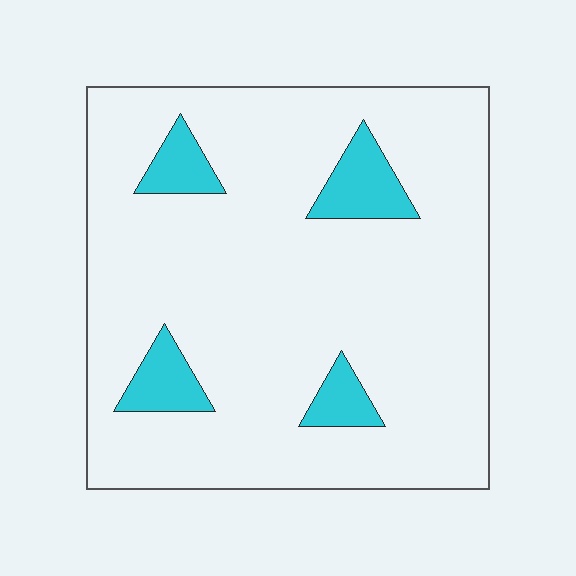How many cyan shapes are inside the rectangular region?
4.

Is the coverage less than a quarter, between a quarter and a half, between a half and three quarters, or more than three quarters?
Less than a quarter.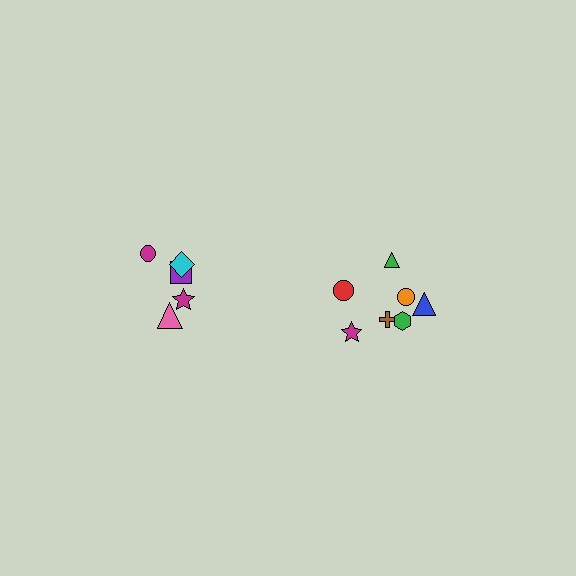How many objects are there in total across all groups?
There are 12 objects.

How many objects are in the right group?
There are 7 objects.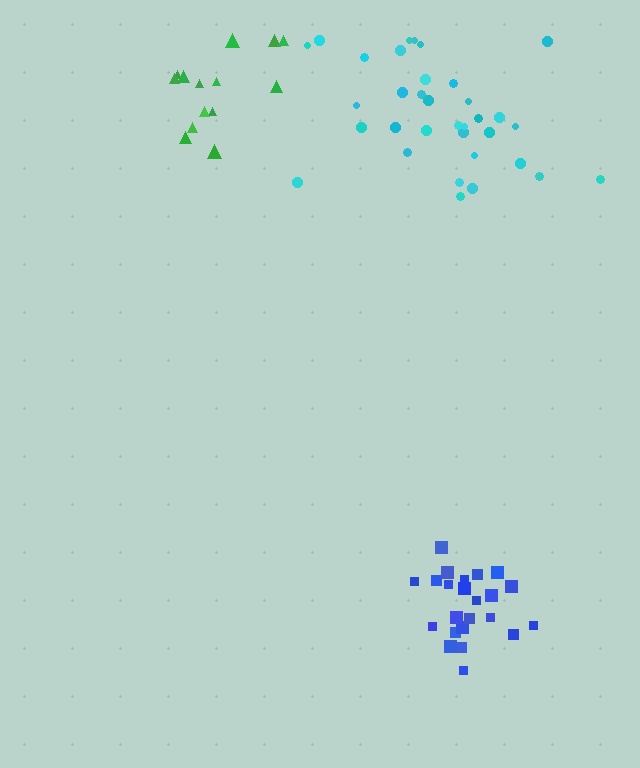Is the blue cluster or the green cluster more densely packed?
Blue.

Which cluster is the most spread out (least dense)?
Cyan.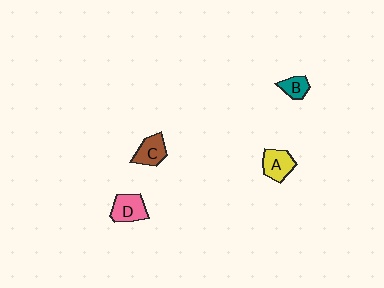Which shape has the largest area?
Shape D (pink).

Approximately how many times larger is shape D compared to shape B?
Approximately 1.6 times.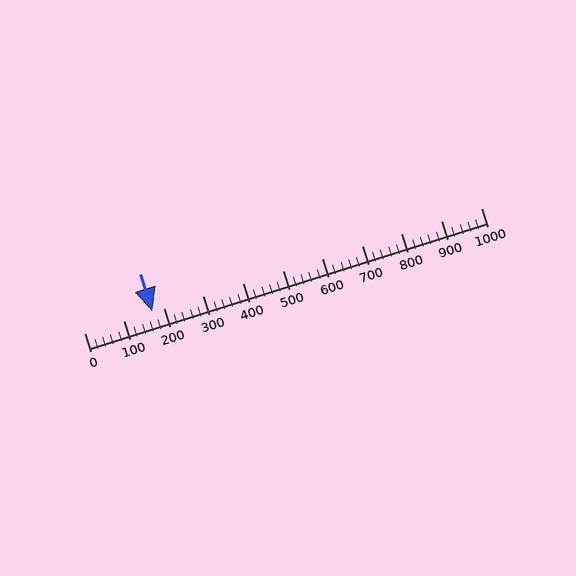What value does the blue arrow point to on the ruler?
The blue arrow points to approximately 173.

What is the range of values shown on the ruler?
The ruler shows values from 0 to 1000.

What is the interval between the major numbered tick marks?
The major tick marks are spaced 100 units apart.